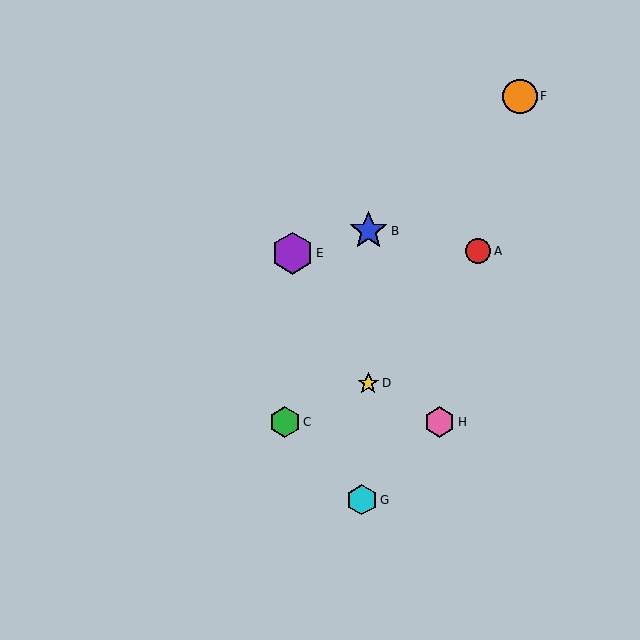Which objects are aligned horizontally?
Objects C, H are aligned horizontally.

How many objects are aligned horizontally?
2 objects (C, H) are aligned horizontally.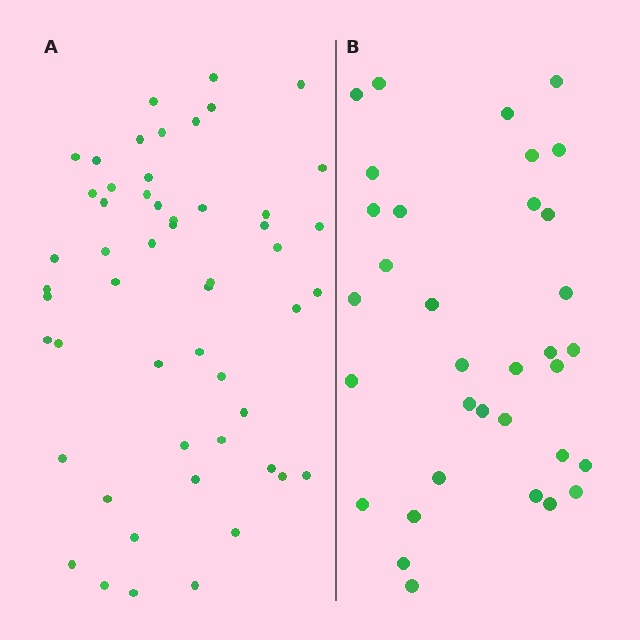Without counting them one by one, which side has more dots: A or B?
Region A (the left region) has more dots.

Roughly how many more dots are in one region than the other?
Region A has approximately 20 more dots than region B.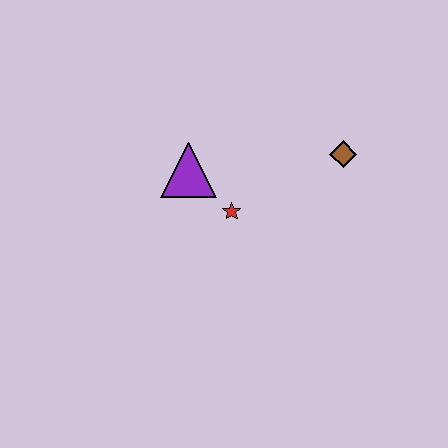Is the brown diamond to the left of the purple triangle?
No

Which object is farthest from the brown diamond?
The purple triangle is farthest from the brown diamond.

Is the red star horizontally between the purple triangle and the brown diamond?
Yes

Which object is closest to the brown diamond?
The red star is closest to the brown diamond.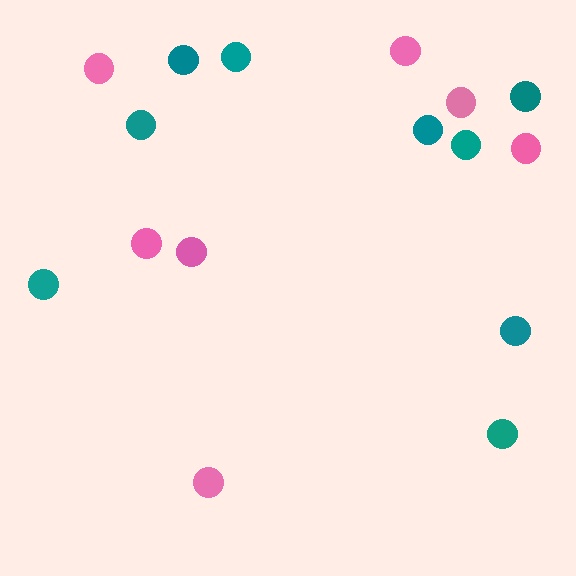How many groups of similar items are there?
There are 2 groups: one group of pink circles (7) and one group of teal circles (9).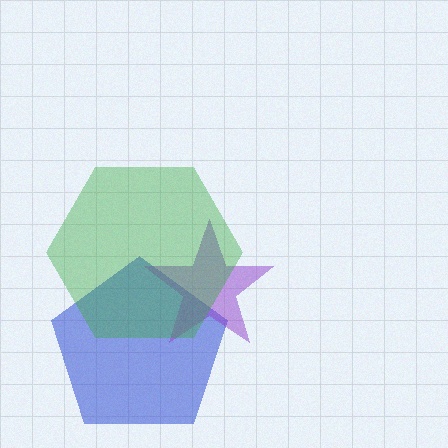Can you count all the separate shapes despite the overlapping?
Yes, there are 3 separate shapes.